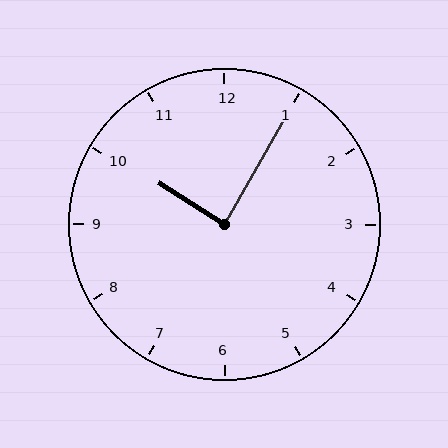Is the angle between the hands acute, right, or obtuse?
It is right.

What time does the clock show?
10:05.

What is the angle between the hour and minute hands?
Approximately 88 degrees.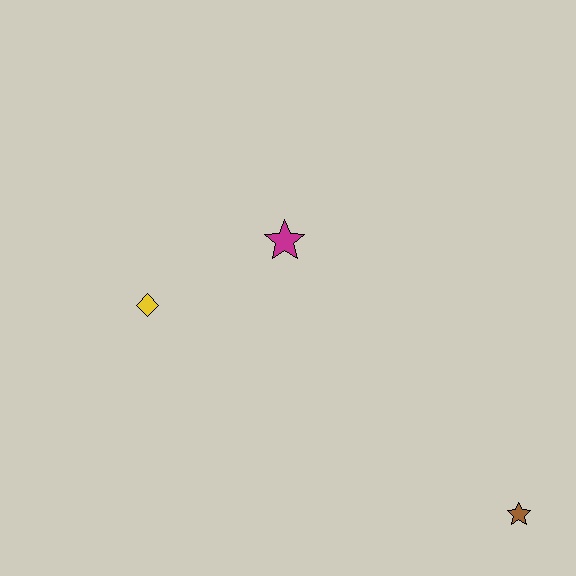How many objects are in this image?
There are 3 objects.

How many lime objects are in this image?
There are no lime objects.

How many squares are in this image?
There are no squares.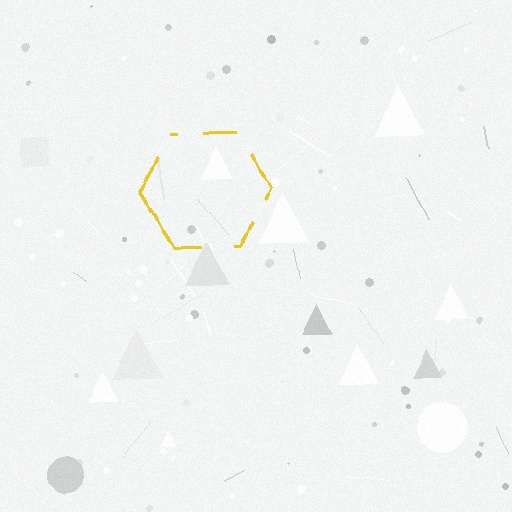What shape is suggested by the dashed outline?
The dashed outline suggests a hexagon.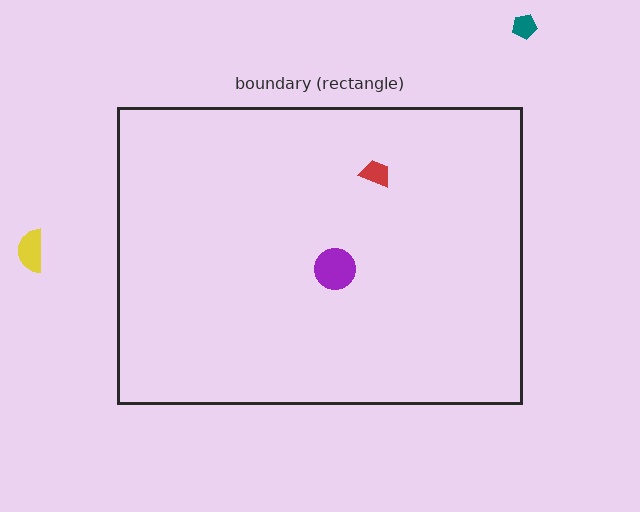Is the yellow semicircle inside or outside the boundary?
Outside.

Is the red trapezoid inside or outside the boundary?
Inside.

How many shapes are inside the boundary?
2 inside, 2 outside.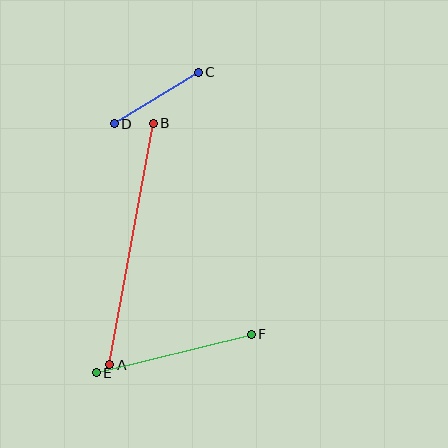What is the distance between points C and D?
The distance is approximately 98 pixels.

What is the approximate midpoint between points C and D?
The midpoint is at approximately (156, 98) pixels.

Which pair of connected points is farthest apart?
Points A and B are farthest apart.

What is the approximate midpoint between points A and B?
The midpoint is at approximately (131, 244) pixels.